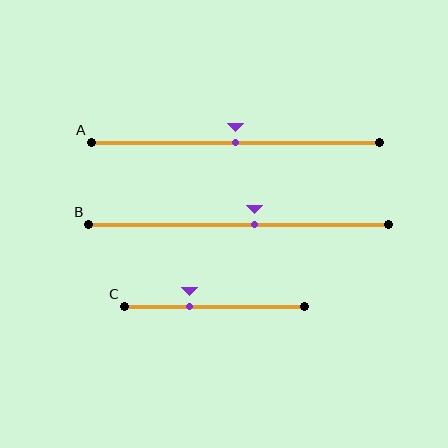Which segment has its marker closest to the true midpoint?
Segment A has its marker closest to the true midpoint.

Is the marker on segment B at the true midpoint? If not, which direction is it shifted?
No, the marker on segment B is shifted to the right by about 6% of the segment length.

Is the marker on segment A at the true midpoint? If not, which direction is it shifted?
Yes, the marker on segment A is at the true midpoint.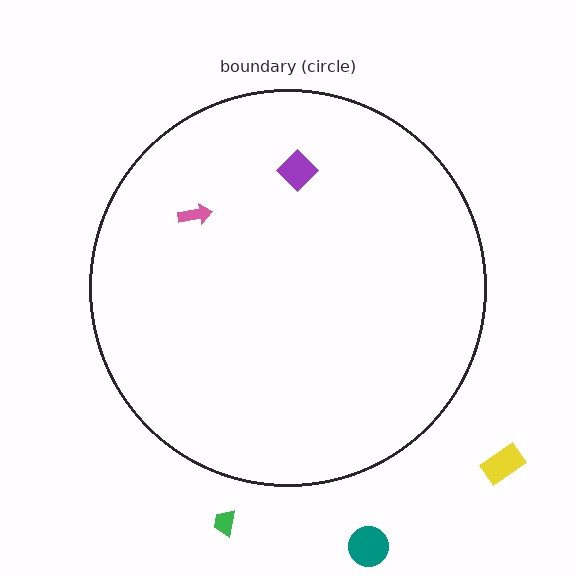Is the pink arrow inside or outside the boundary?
Inside.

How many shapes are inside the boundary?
2 inside, 3 outside.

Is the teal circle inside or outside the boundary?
Outside.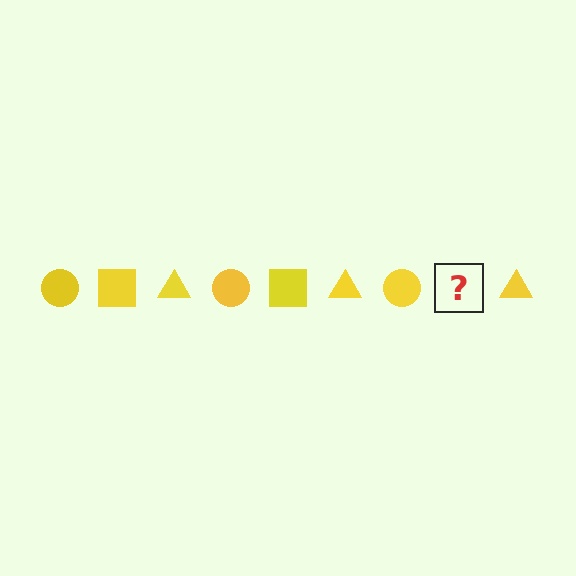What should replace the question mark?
The question mark should be replaced with a yellow square.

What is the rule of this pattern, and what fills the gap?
The rule is that the pattern cycles through circle, square, triangle shapes in yellow. The gap should be filled with a yellow square.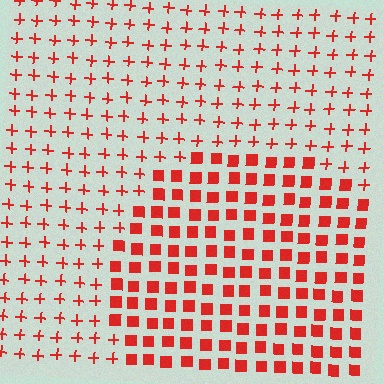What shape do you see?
I see a circle.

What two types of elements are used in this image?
The image uses squares inside the circle region and plus signs outside it.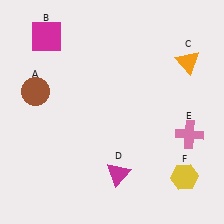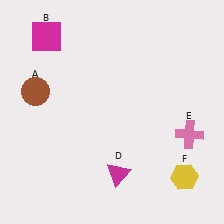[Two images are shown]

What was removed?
The orange triangle (C) was removed in Image 2.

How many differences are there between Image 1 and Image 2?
There is 1 difference between the two images.